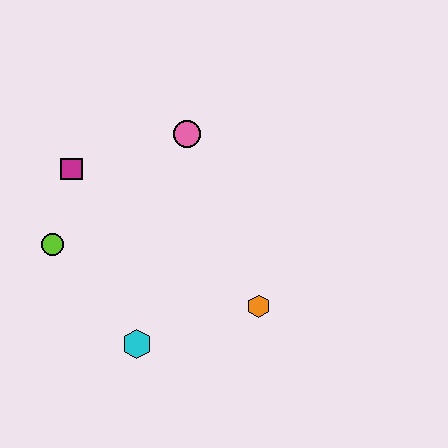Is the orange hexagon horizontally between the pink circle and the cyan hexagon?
No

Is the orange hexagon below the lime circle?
Yes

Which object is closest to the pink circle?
The magenta square is closest to the pink circle.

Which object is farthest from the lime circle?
The orange hexagon is farthest from the lime circle.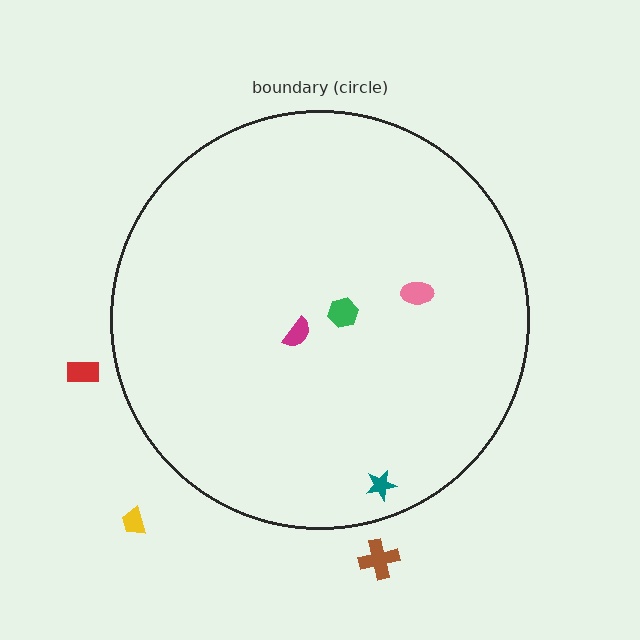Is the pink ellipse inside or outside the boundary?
Inside.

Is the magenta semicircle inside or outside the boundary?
Inside.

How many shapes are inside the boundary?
4 inside, 3 outside.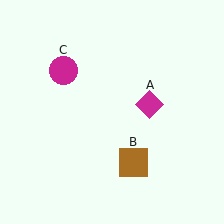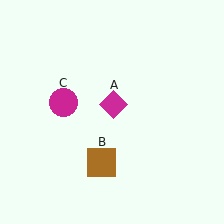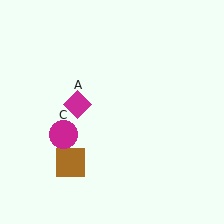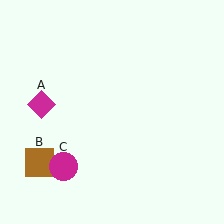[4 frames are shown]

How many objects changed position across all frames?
3 objects changed position: magenta diamond (object A), brown square (object B), magenta circle (object C).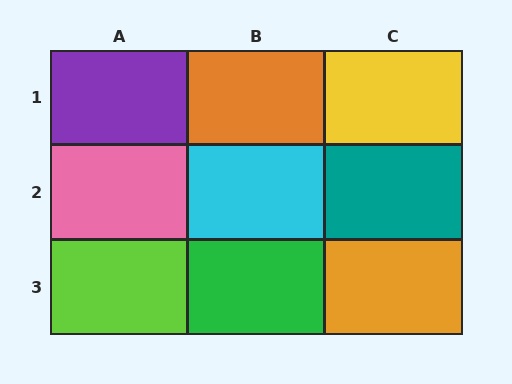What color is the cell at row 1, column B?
Orange.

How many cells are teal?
1 cell is teal.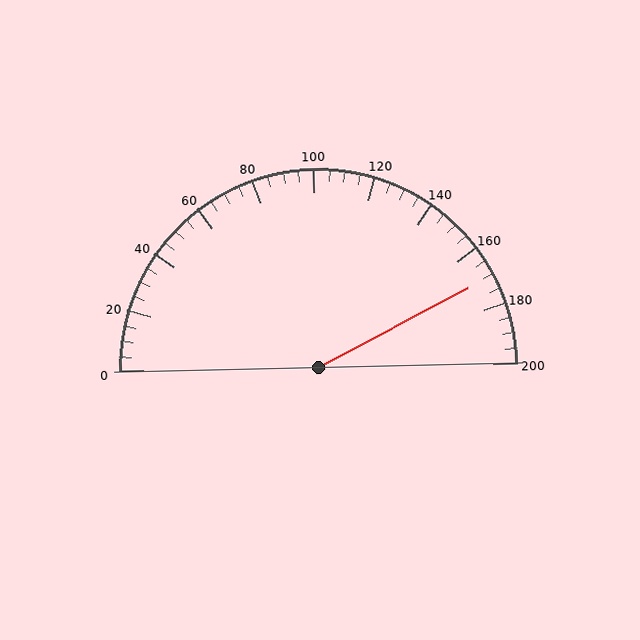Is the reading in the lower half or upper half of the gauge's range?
The reading is in the upper half of the range (0 to 200).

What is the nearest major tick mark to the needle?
The nearest major tick mark is 160.